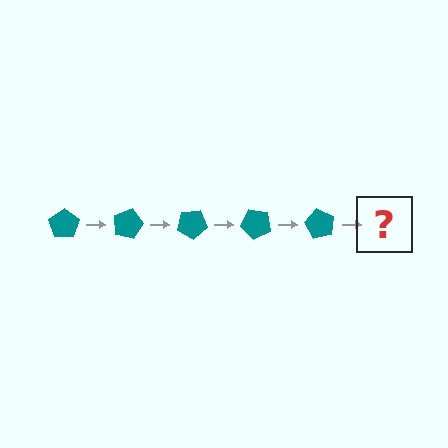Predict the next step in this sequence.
The next step is a teal pentagon rotated 75 degrees.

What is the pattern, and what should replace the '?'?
The pattern is that the pentagon rotates 15 degrees each step. The '?' should be a teal pentagon rotated 75 degrees.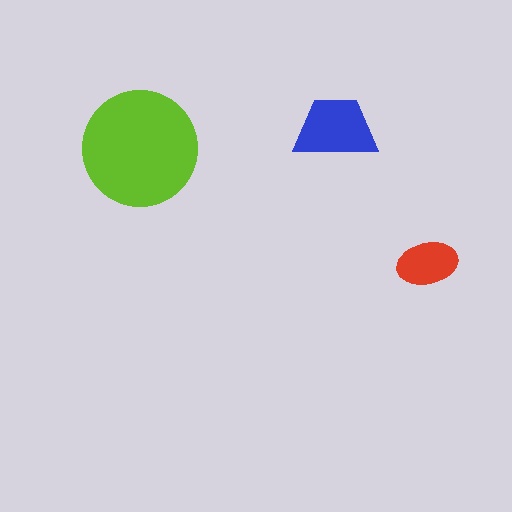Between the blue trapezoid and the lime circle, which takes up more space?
The lime circle.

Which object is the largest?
The lime circle.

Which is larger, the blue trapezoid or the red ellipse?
The blue trapezoid.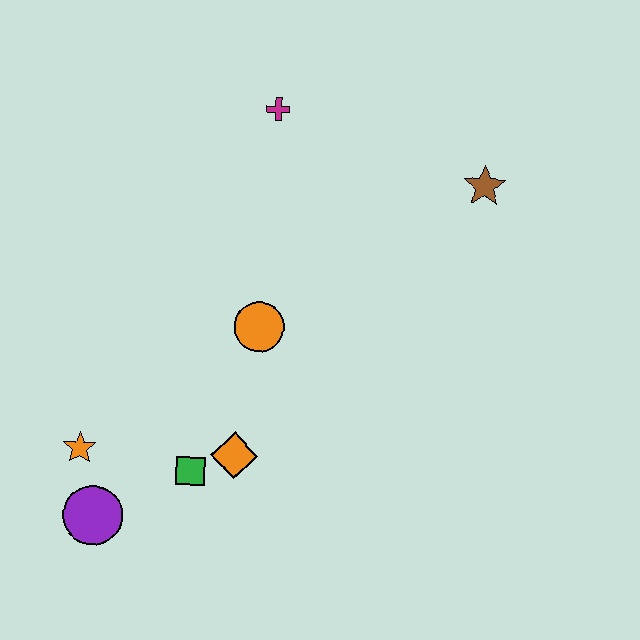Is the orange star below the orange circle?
Yes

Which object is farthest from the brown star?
The purple circle is farthest from the brown star.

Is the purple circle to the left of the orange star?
No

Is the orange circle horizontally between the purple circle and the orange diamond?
No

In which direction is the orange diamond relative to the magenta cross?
The orange diamond is below the magenta cross.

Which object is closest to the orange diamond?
The green square is closest to the orange diamond.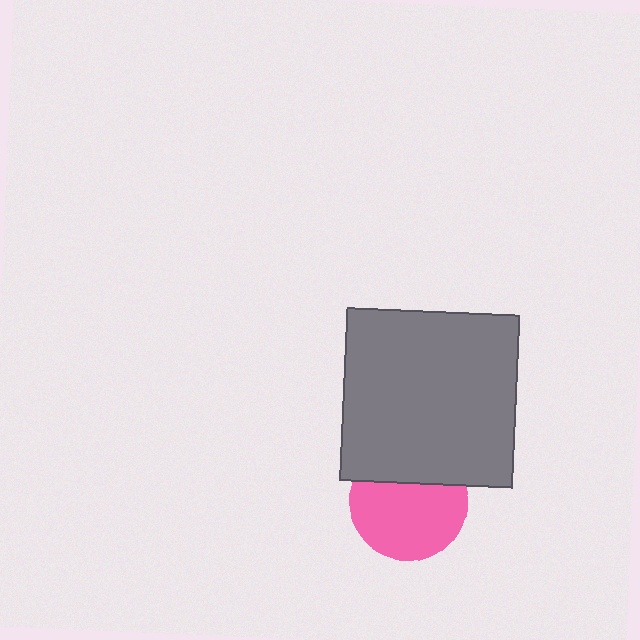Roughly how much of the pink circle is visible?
Most of it is visible (roughly 68%).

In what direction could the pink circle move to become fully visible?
The pink circle could move down. That would shift it out from behind the gray square entirely.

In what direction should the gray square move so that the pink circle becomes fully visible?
The gray square should move up. That is the shortest direction to clear the overlap and leave the pink circle fully visible.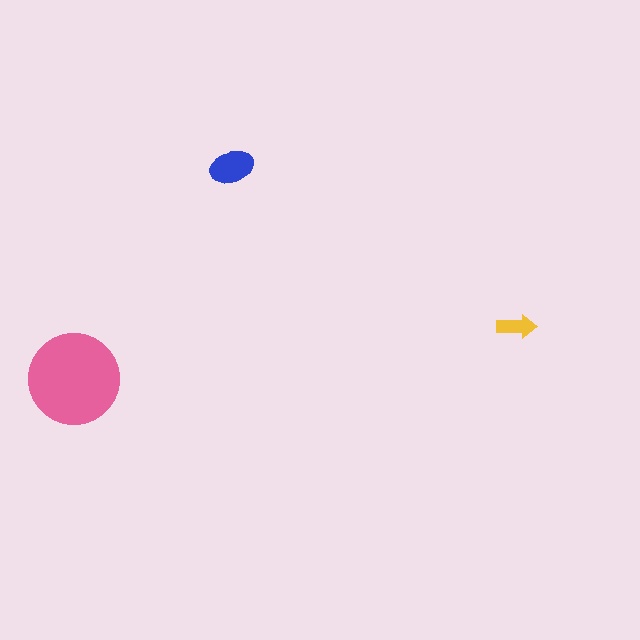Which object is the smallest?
The yellow arrow.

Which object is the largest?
The pink circle.